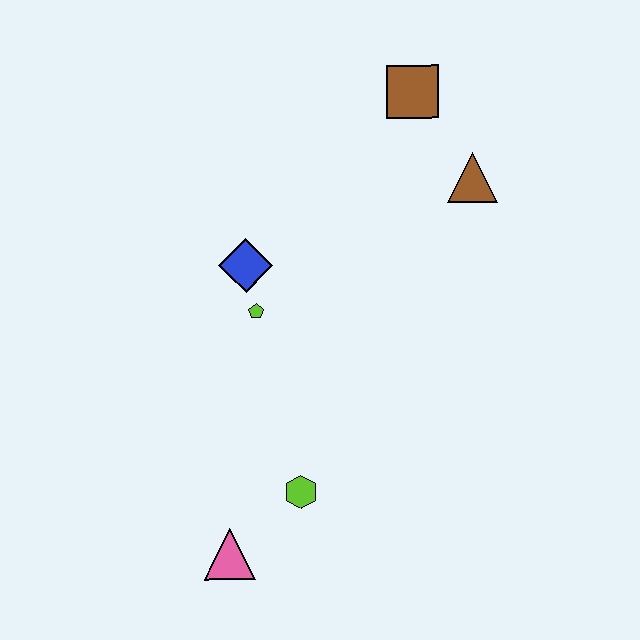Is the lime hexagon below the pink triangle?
No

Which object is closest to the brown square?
The brown triangle is closest to the brown square.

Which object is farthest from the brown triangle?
The pink triangle is farthest from the brown triangle.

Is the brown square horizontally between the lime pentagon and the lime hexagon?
No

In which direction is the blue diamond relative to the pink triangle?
The blue diamond is above the pink triangle.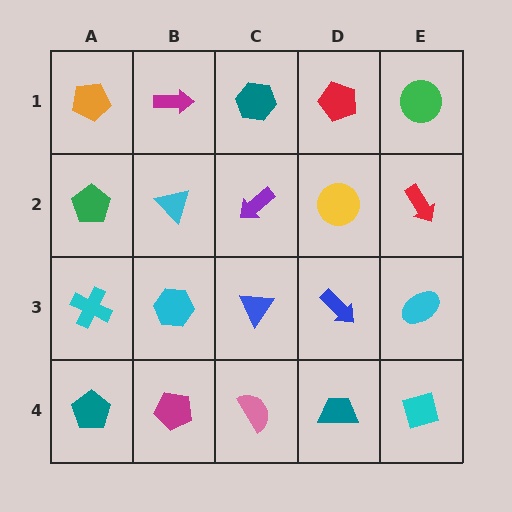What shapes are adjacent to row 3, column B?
A cyan triangle (row 2, column B), a magenta pentagon (row 4, column B), a cyan cross (row 3, column A), a blue triangle (row 3, column C).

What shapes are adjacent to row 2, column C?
A teal hexagon (row 1, column C), a blue triangle (row 3, column C), a cyan triangle (row 2, column B), a yellow circle (row 2, column D).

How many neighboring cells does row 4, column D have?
3.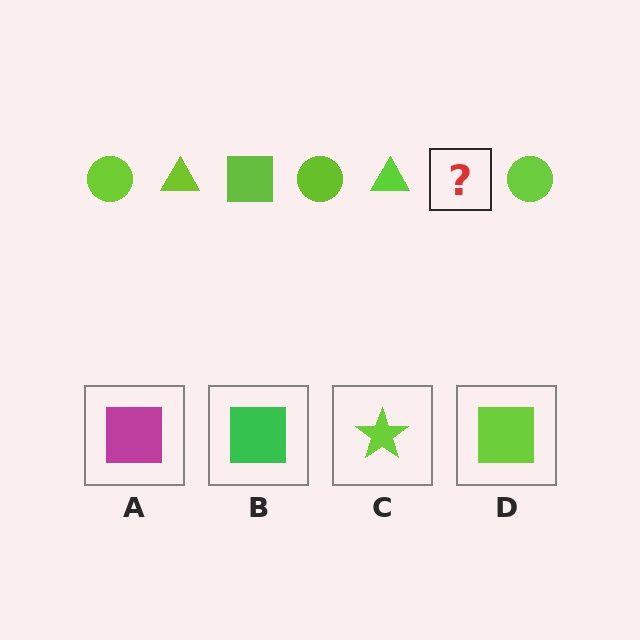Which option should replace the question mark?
Option D.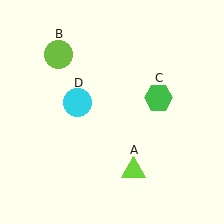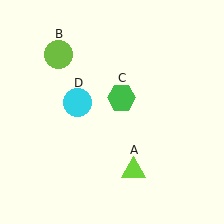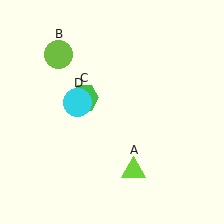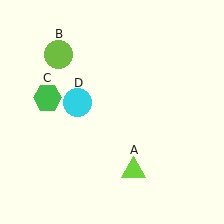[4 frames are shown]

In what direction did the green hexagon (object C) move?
The green hexagon (object C) moved left.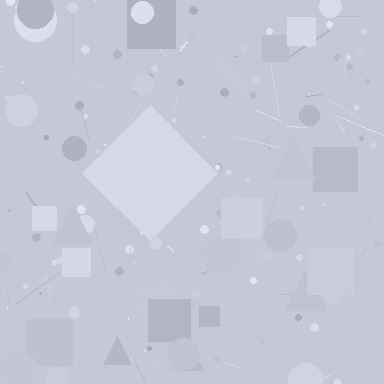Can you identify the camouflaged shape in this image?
The camouflaged shape is a diamond.